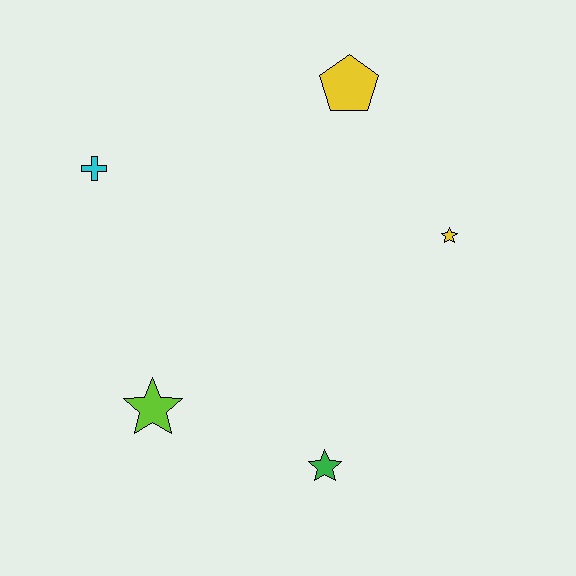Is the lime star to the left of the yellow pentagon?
Yes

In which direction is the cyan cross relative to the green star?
The cyan cross is above the green star.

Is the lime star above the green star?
Yes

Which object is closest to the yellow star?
The yellow pentagon is closest to the yellow star.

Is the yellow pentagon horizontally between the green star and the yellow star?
Yes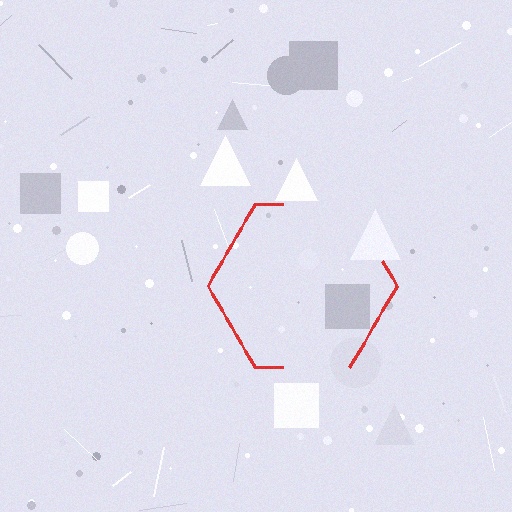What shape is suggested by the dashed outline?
The dashed outline suggests a hexagon.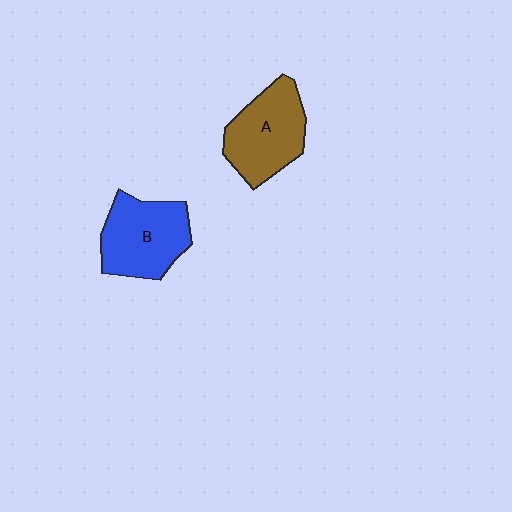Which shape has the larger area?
Shape B (blue).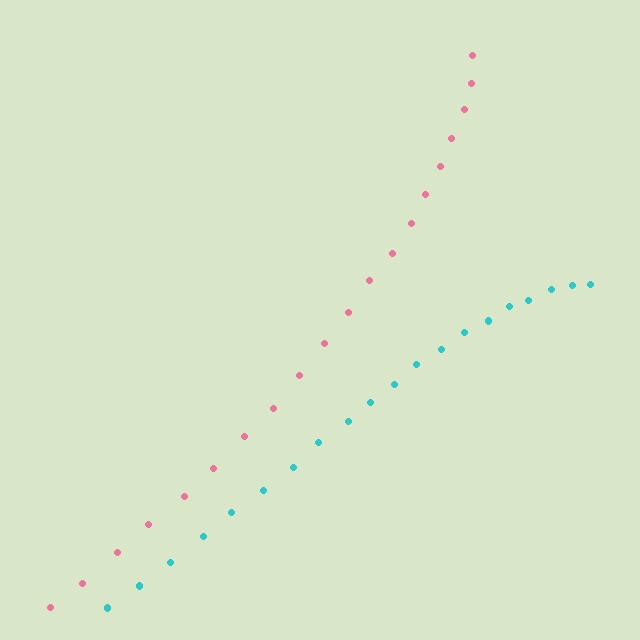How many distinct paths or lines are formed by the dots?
There are 2 distinct paths.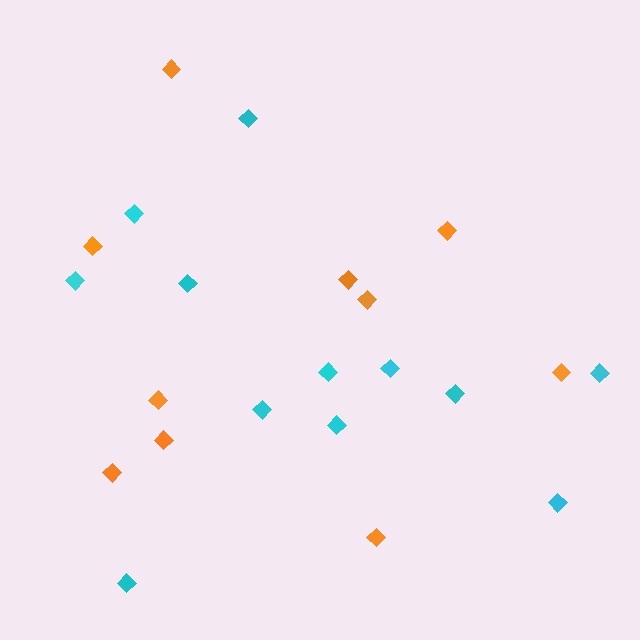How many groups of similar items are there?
There are 2 groups: one group of orange diamonds (10) and one group of cyan diamonds (12).